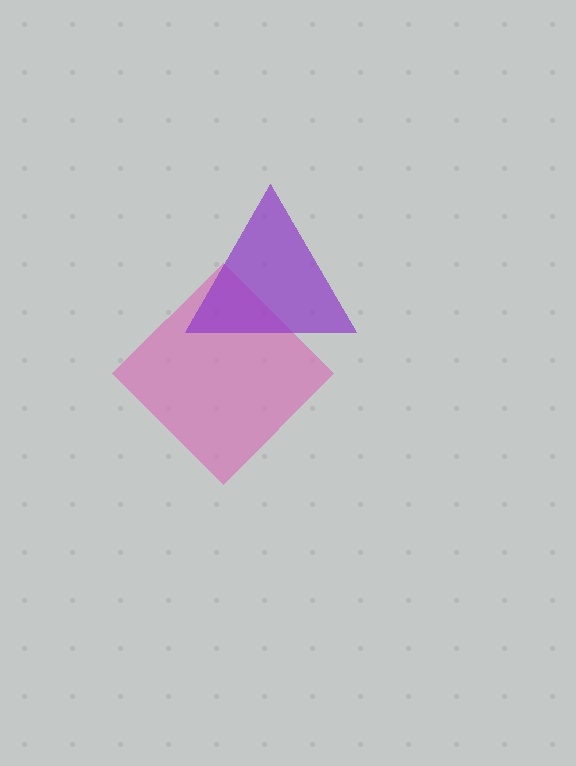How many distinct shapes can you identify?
There are 2 distinct shapes: a pink diamond, a purple triangle.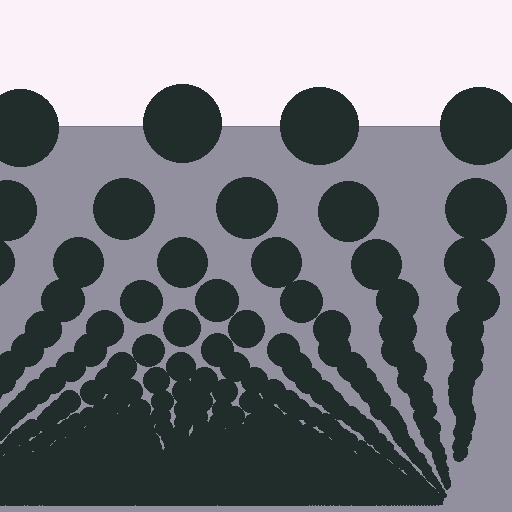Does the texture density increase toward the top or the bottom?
Density increases toward the bottom.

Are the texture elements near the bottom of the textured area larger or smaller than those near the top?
Smaller. The gradient is inverted — elements near the bottom are smaller and denser.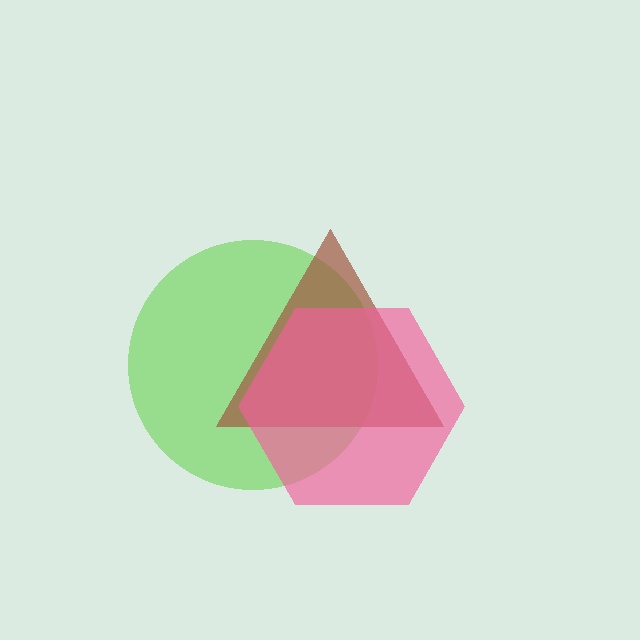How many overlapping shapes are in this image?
There are 3 overlapping shapes in the image.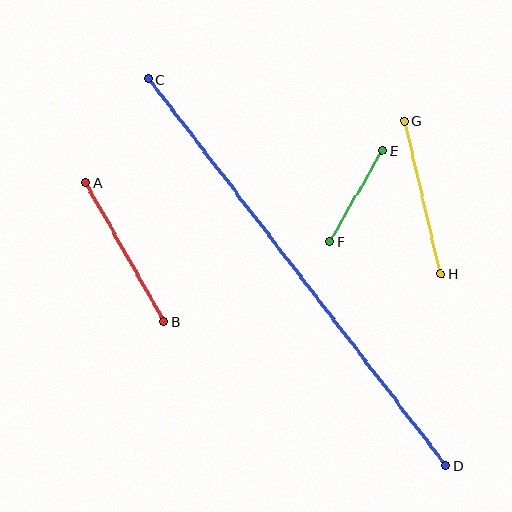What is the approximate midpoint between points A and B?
The midpoint is at approximately (125, 252) pixels.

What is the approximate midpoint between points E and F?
The midpoint is at approximately (356, 196) pixels.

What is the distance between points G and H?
The distance is approximately 157 pixels.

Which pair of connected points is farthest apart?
Points C and D are farthest apart.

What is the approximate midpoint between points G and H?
The midpoint is at approximately (422, 197) pixels.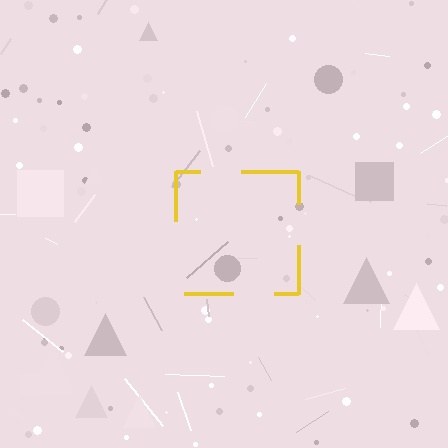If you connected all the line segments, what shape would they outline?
They would outline a square.